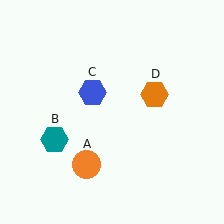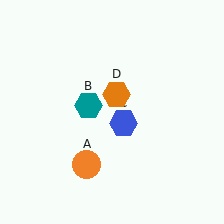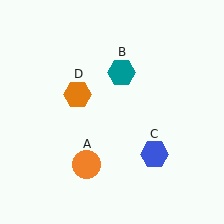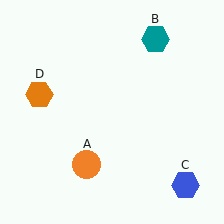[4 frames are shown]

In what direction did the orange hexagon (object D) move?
The orange hexagon (object D) moved left.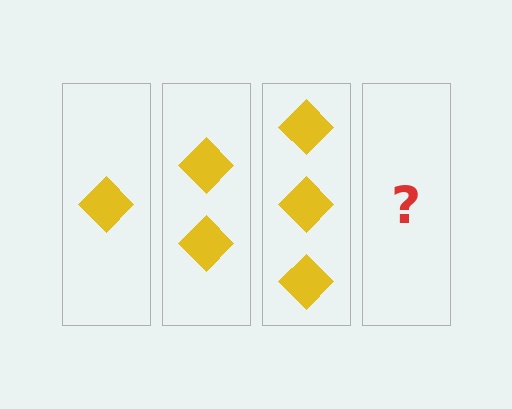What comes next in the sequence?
The next element should be 4 diamonds.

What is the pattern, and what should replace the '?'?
The pattern is that each step adds one more diamond. The '?' should be 4 diamonds.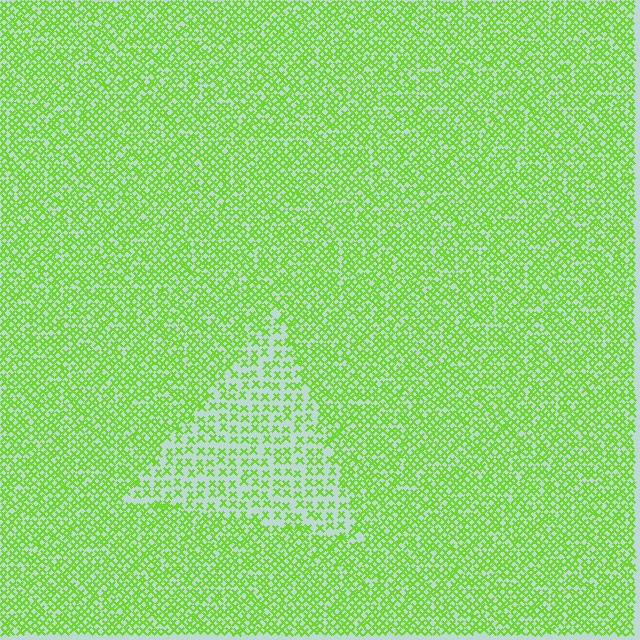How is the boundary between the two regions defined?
The boundary is defined by a change in element density (approximately 2.0x ratio). All elements are the same color, size, and shape.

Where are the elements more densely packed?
The elements are more densely packed outside the triangle boundary.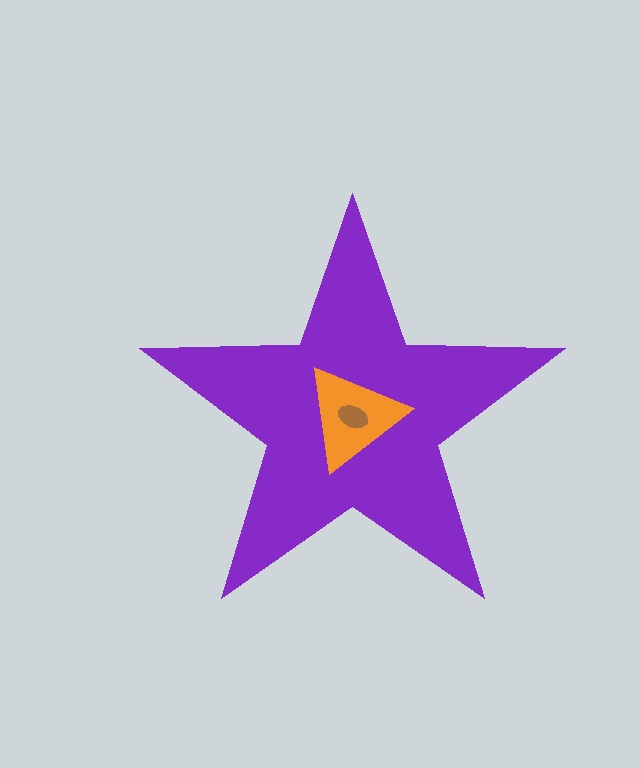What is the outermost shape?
The purple star.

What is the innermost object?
The brown ellipse.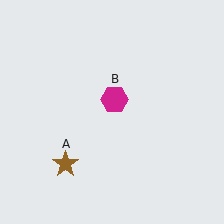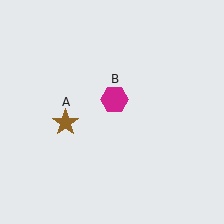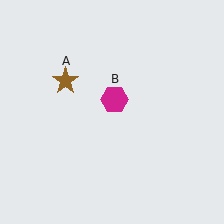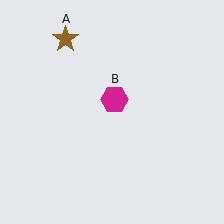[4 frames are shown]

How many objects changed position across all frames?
1 object changed position: brown star (object A).